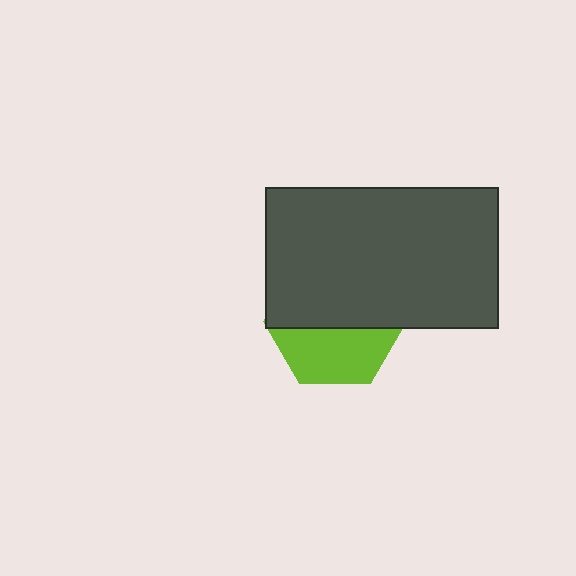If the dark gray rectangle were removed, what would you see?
You would see the complete lime hexagon.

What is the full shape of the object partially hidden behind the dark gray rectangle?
The partially hidden object is a lime hexagon.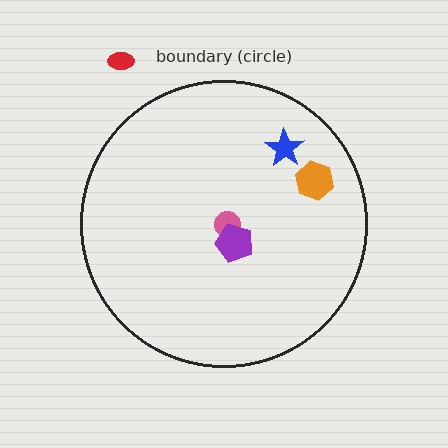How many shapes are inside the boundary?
4 inside, 1 outside.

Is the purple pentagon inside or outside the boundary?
Inside.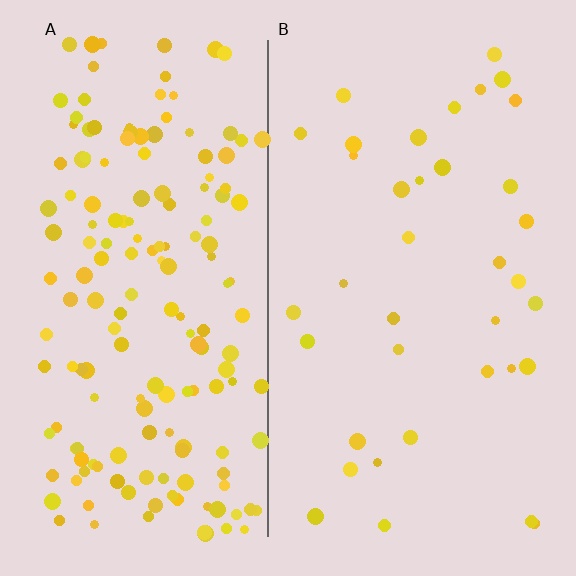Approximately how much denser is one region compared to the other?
Approximately 4.5× — region A over region B.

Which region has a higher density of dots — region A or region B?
A (the left).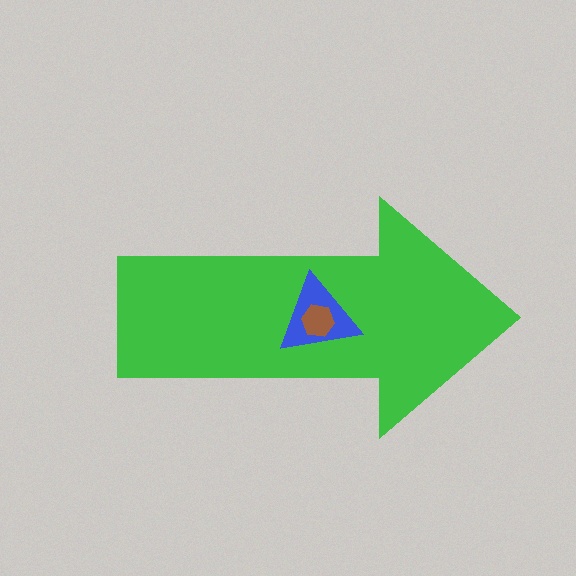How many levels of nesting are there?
3.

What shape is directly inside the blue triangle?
The brown hexagon.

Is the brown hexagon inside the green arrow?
Yes.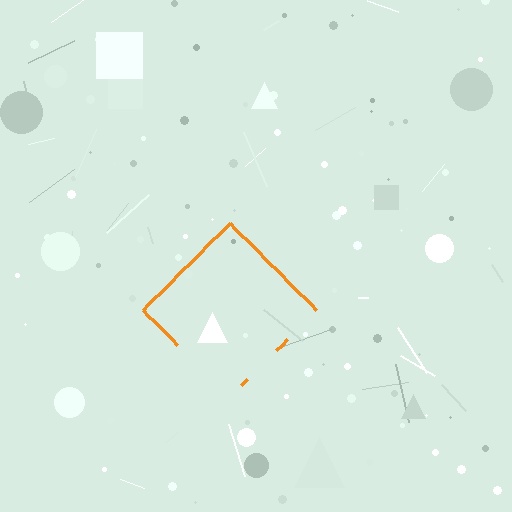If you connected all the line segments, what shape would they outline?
They would outline a diamond.